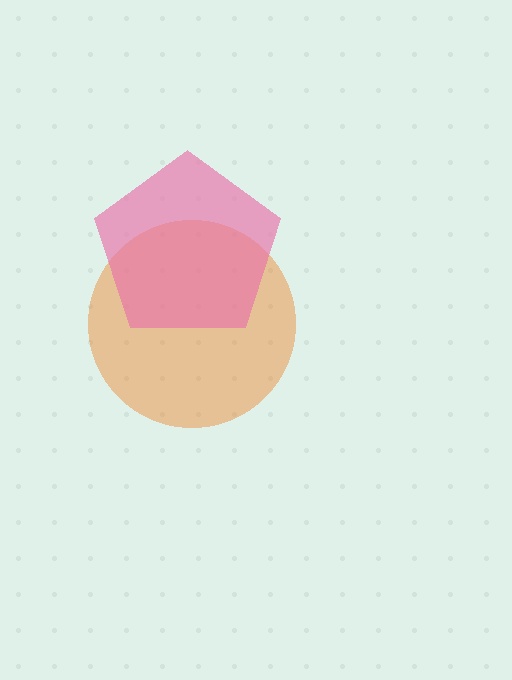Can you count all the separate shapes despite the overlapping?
Yes, there are 2 separate shapes.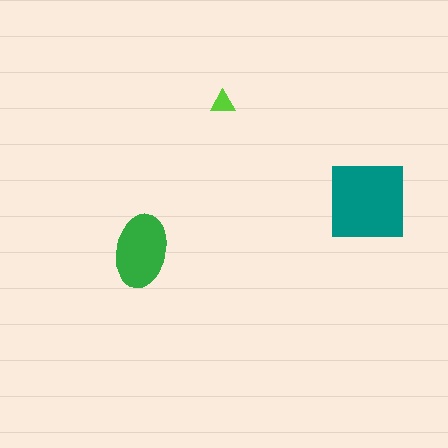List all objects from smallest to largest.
The lime triangle, the green ellipse, the teal square.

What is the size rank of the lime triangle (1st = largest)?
3rd.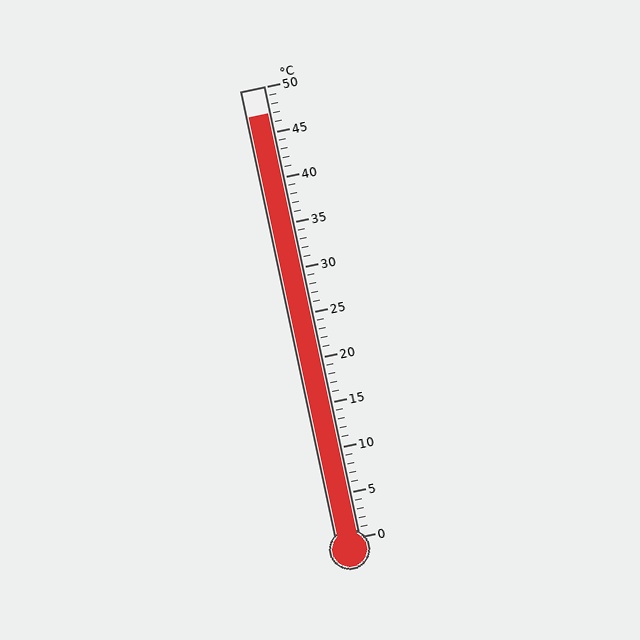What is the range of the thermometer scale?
The thermometer scale ranges from 0°C to 50°C.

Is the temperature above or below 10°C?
The temperature is above 10°C.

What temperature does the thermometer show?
The thermometer shows approximately 47°C.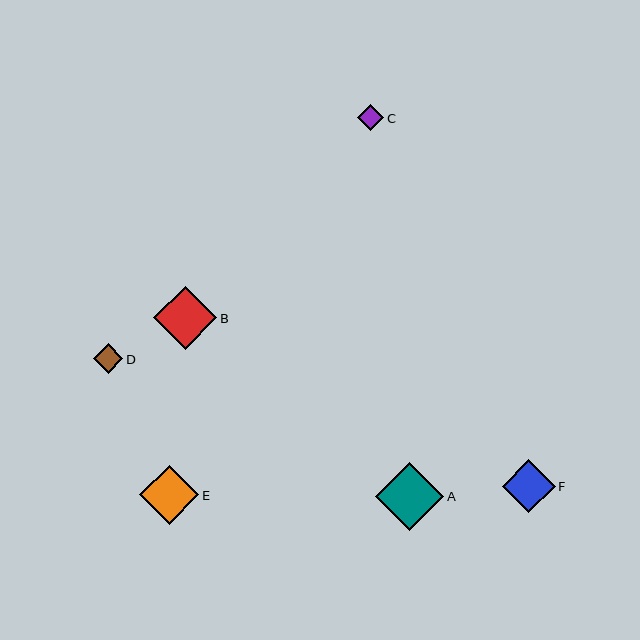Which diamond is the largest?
Diamond A is the largest with a size of approximately 68 pixels.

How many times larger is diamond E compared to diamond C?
Diamond E is approximately 2.3 times the size of diamond C.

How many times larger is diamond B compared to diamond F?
Diamond B is approximately 1.2 times the size of diamond F.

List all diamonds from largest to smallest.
From largest to smallest: A, B, E, F, D, C.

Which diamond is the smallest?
Diamond C is the smallest with a size of approximately 26 pixels.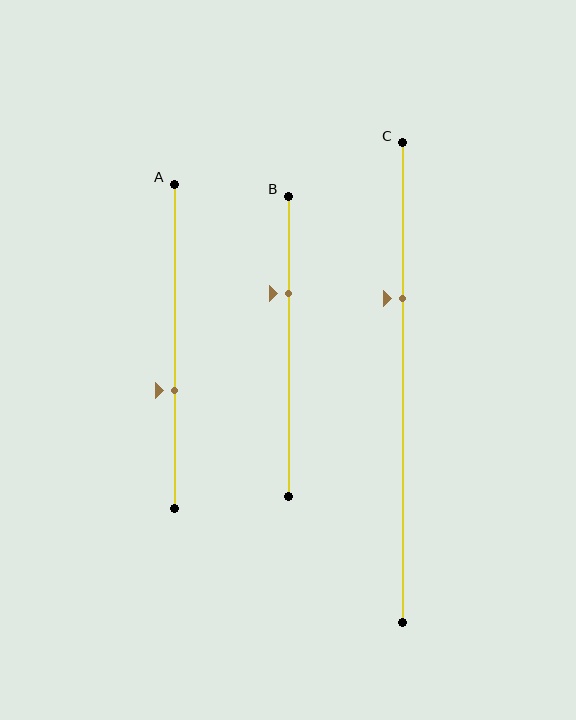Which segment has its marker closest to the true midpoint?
Segment A has its marker closest to the true midpoint.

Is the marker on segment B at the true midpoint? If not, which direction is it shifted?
No, the marker on segment B is shifted upward by about 17% of the segment length.